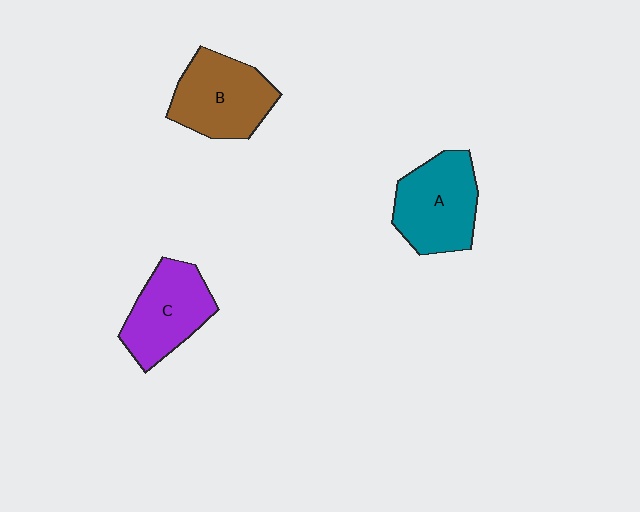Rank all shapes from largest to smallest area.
From largest to smallest: A (teal), B (brown), C (purple).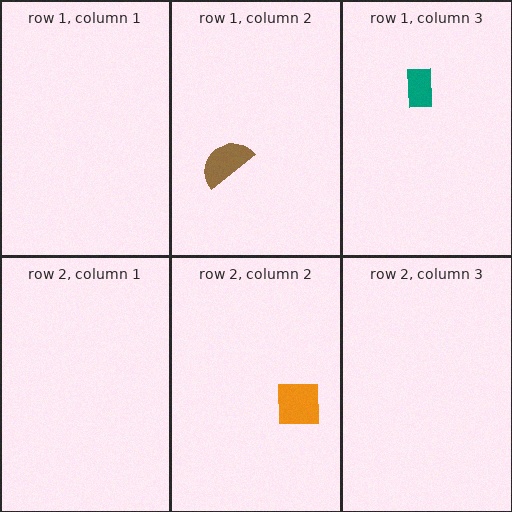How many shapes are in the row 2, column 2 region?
1.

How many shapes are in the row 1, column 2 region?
1.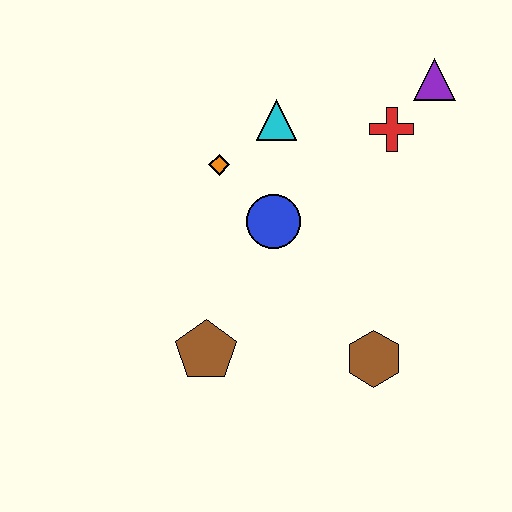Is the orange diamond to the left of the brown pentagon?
No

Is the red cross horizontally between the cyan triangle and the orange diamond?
No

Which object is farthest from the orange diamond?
The brown hexagon is farthest from the orange diamond.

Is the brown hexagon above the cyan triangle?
No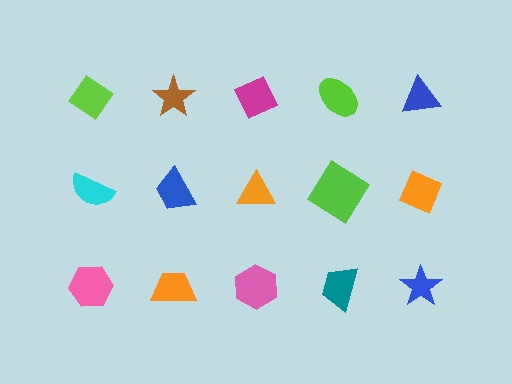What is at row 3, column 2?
An orange trapezoid.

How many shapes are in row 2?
5 shapes.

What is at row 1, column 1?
A lime diamond.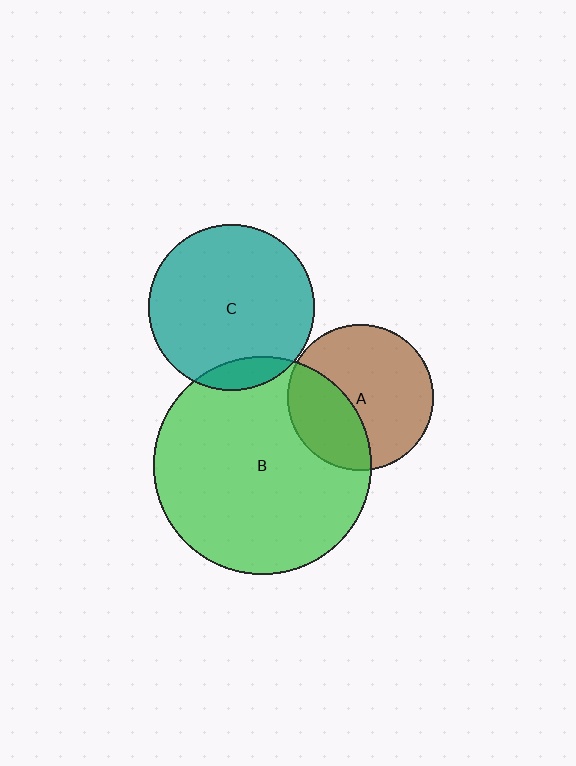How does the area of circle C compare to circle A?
Approximately 1.3 times.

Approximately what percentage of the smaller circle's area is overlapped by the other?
Approximately 35%.